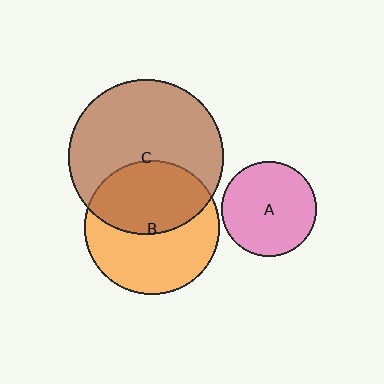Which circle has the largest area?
Circle C (brown).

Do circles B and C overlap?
Yes.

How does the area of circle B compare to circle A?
Approximately 2.0 times.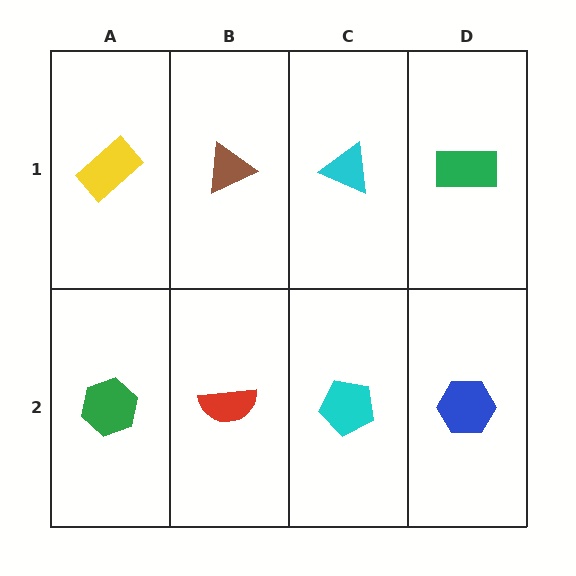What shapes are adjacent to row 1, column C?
A cyan pentagon (row 2, column C), a brown triangle (row 1, column B), a green rectangle (row 1, column D).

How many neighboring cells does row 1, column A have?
2.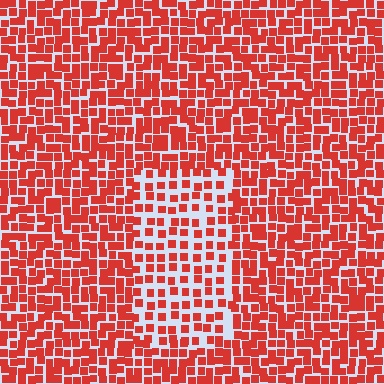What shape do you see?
I see a rectangle.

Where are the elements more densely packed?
The elements are more densely packed outside the rectangle boundary.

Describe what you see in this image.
The image contains small red elements arranged at two different densities. A rectangle-shaped region is visible where the elements are less densely packed than the surrounding area.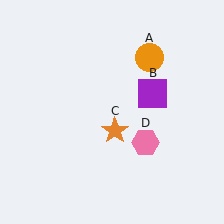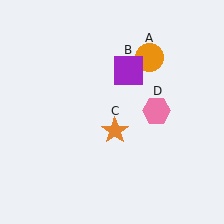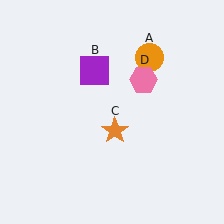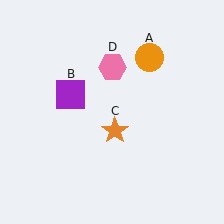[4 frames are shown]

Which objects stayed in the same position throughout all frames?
Orange circle (object A) and orange star (object C) remained stationary.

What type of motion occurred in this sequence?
The purple square (object B), pink hexagon (object D) rotated counterclockwise around the center of the scene.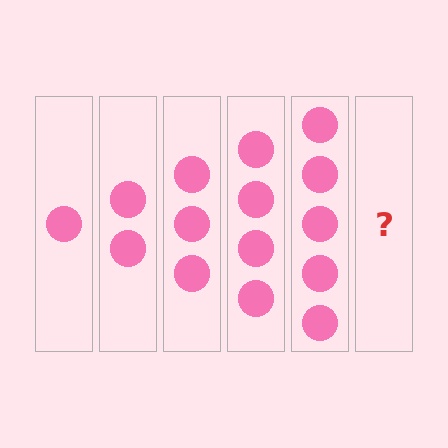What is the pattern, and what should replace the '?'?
The pattern is that each step adds one more circle. The '?' should be 6 circles.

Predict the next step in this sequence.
The next step is 6 circles.